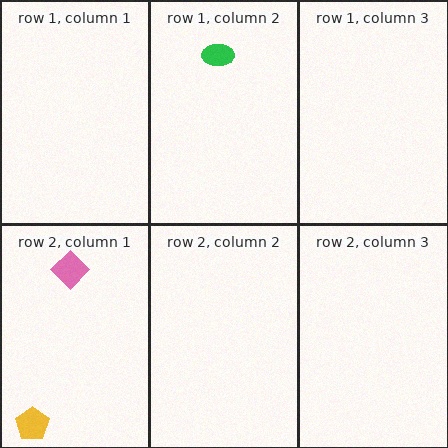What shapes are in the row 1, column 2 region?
The green ellipse.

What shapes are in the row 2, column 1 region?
The yellow pentagon, the pink diamond.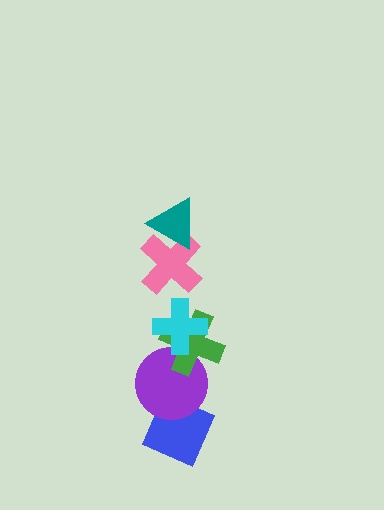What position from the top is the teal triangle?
The teal triangle is 1st from the top.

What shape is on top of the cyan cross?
The pink cross is on top of the cyan cross.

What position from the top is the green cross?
The green cross is 4th from the top.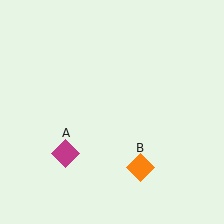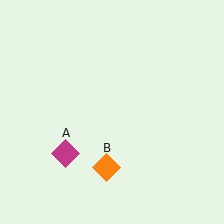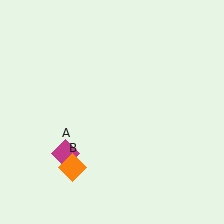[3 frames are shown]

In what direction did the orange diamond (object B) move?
The orange diamond (object B) moved left.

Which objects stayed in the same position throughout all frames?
Magenta diamond (object A) remained stationary.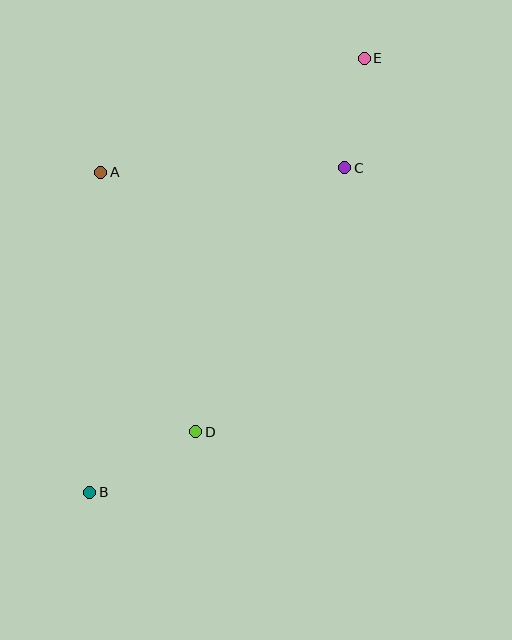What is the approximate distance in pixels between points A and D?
The distance between A and D is approximately 276 pixels.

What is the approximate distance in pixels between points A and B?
The distance between A and B is approximately 320 pixels.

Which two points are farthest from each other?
Points B and E are farthest from each other.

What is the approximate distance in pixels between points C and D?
The distance between C and D is approximately 303 pixels.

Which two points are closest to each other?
Points C and E are closest to each other.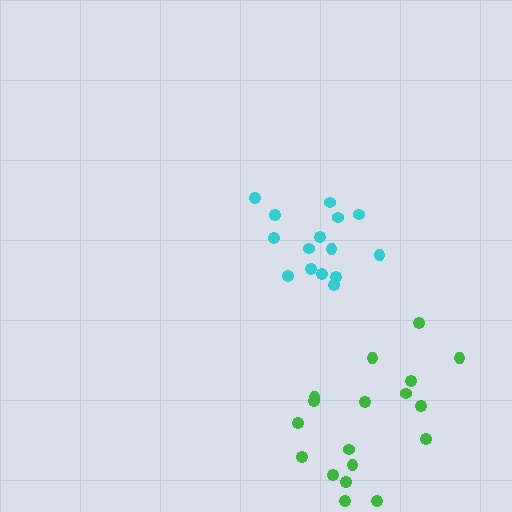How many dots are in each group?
Group 1: 18 dots, Group 2: 15 dots (33 total).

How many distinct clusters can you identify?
There are 2 distinct clusters.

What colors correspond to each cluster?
The clusters are colored: green, cyan.